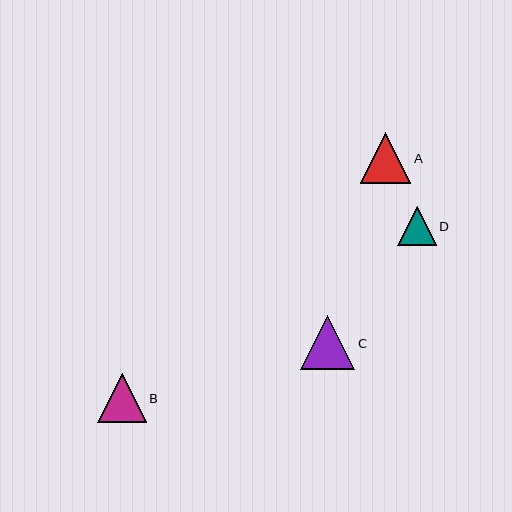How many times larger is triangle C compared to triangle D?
Triangle C is approximately 1.4 times the size of triangle D.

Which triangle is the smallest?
Triangle D is the smallest with a size of approximately 39 pixels.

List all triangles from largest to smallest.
From largest to smallest: C, A, B, D.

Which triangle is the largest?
Triangle C is the largest with a size of approximately 54 pixels.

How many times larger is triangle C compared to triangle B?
Triangle C is approximately 1.1 times the size of triangle B.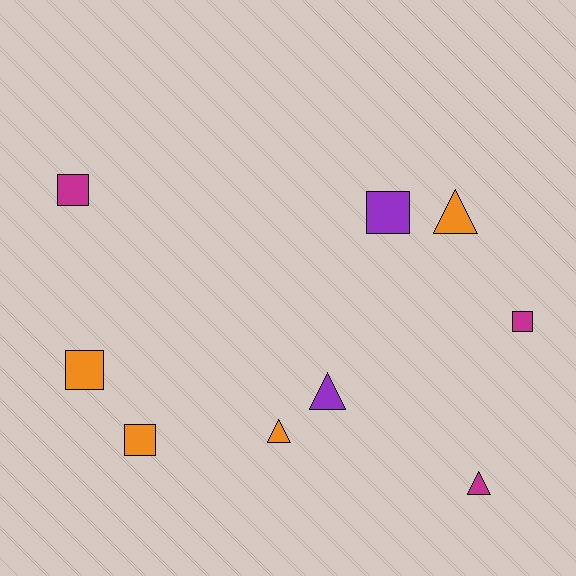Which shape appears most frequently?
Square, with 5 objects.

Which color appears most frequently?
Orange, with 4 objects.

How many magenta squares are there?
There are 2 magenta squares.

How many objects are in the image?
There are 9 objects.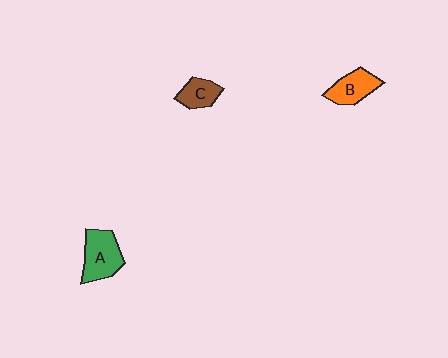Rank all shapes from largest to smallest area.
From largest to smallest: A (green), B (orange), C (brown).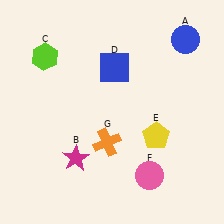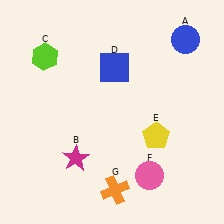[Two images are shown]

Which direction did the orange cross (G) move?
The orange cross (G) moved down.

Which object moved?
The orange cross (G) moved down.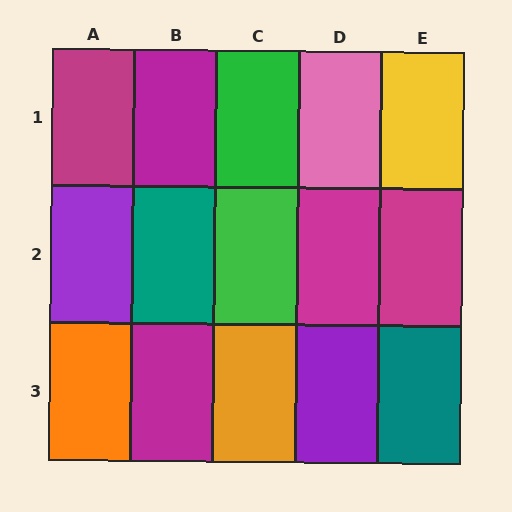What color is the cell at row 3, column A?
Orange.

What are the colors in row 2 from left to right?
Purple, teal, green, magenta, magenta.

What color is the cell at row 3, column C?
Orange.